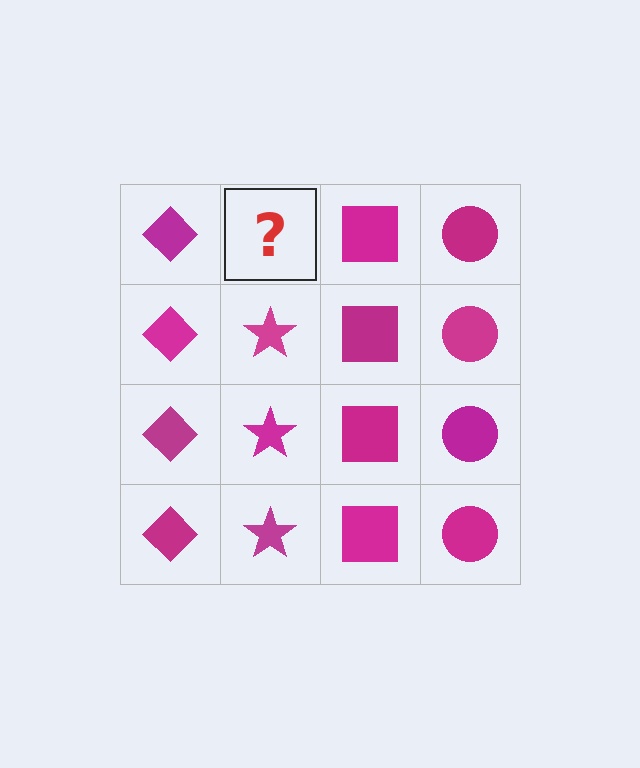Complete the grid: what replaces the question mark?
The question mark should be replaced with a magenta star.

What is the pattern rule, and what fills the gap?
The rule is that each column has a consistent shape. The gap should be filled with a magenta star.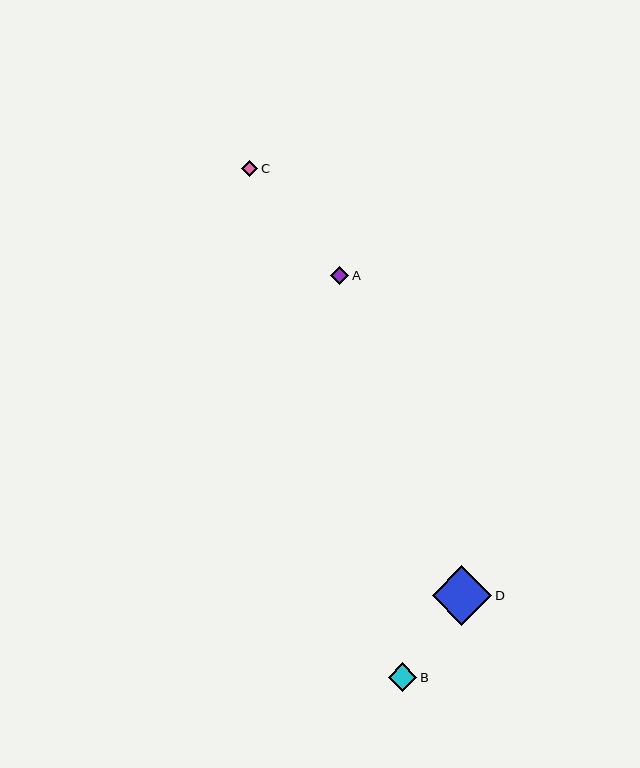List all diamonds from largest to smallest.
From largest to smallest: D, B, A, C.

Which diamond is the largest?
Diamond D is the largest with a size of approximately 60 pixels.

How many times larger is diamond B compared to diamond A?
Diamond B is approximately 1.5 times the size of diamond A.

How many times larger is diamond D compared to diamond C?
Diamond D is approximately 3.7 times the size of diamond C.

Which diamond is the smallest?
Diamond C is the smallest with a size of approximately 16 pixels.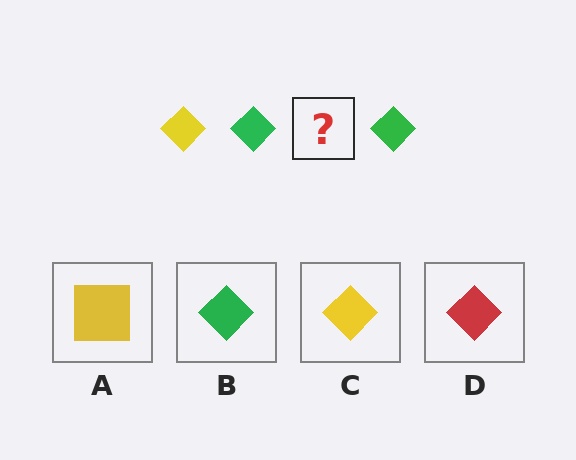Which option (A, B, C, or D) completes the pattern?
C.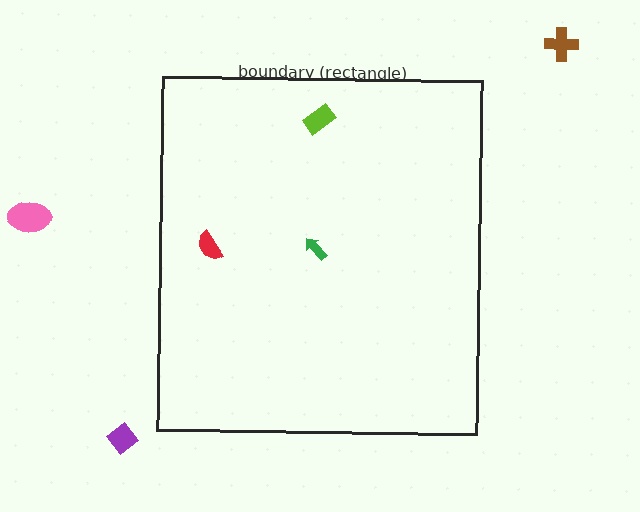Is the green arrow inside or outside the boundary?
Inside.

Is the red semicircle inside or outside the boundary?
Inside.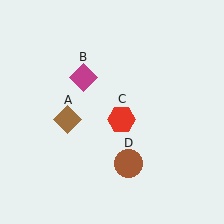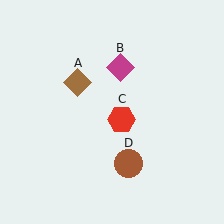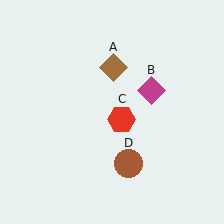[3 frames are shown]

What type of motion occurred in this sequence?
The brown diamond (object A), magenta diamond (object B) rotated clockwise around the center of the scene.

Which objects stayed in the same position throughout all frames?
Red hexagon (object C) and brown circle (object D) remained stationary.